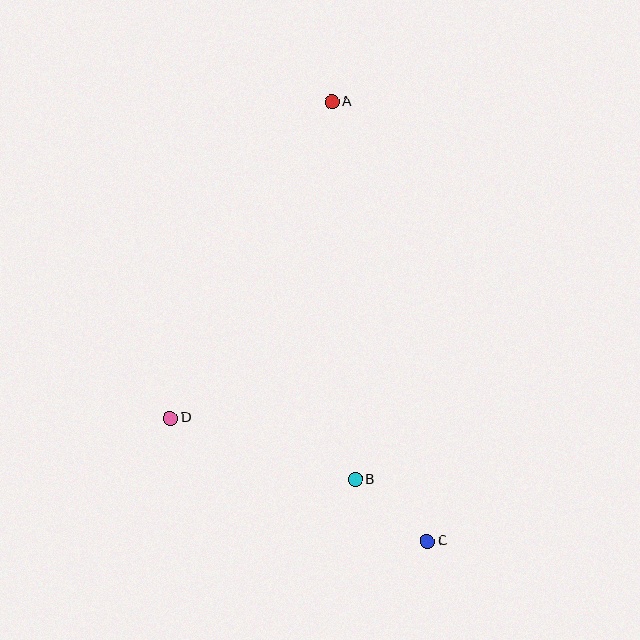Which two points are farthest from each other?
Points A and C are farthest from each other.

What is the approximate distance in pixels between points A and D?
The distance between A and D is approximately 355 pixels.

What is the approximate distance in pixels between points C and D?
The distance between C and D is approximately 285 pixels.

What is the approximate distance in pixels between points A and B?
The distance between A and B is approximately 379 pixels.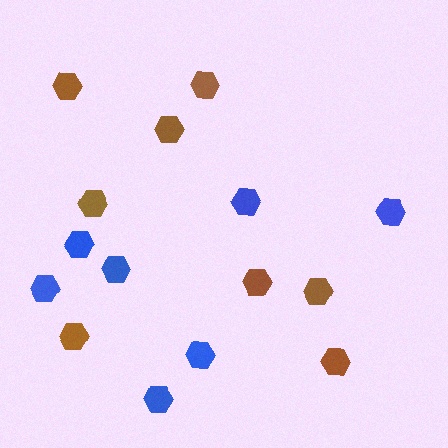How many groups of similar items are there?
There are 2 groups: one group of brown hexagons (8) and one group of blue hexagons (7).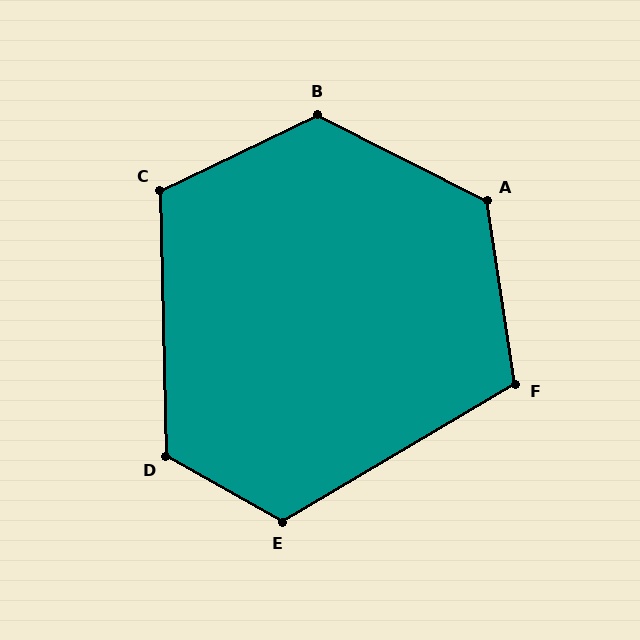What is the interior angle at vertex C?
Approximately 115 degrees (obtuse).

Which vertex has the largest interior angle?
B, at approximately 127 degrees.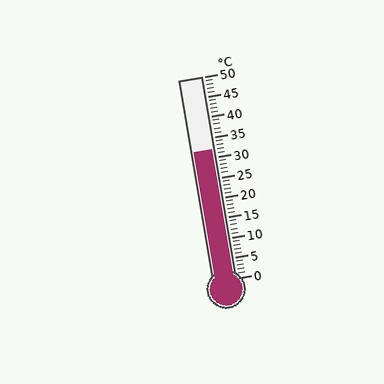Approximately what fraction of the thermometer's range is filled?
The thermometer is filled to approximately 65% of its range.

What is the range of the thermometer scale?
The thermometer scale ranges from 0°C to 50°C.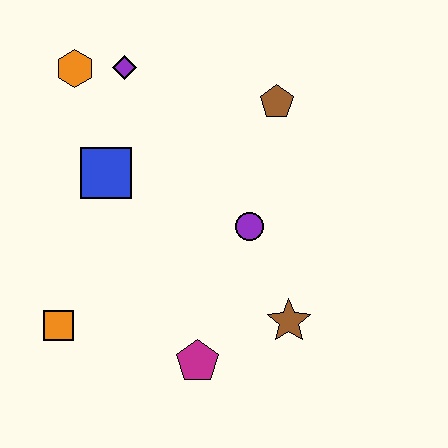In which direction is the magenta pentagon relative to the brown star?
The magenta pentagon is to the left of the brown star.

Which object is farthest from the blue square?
The brown star is farthest from the blue square.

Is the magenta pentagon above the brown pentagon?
No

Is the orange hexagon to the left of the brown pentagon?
Yes